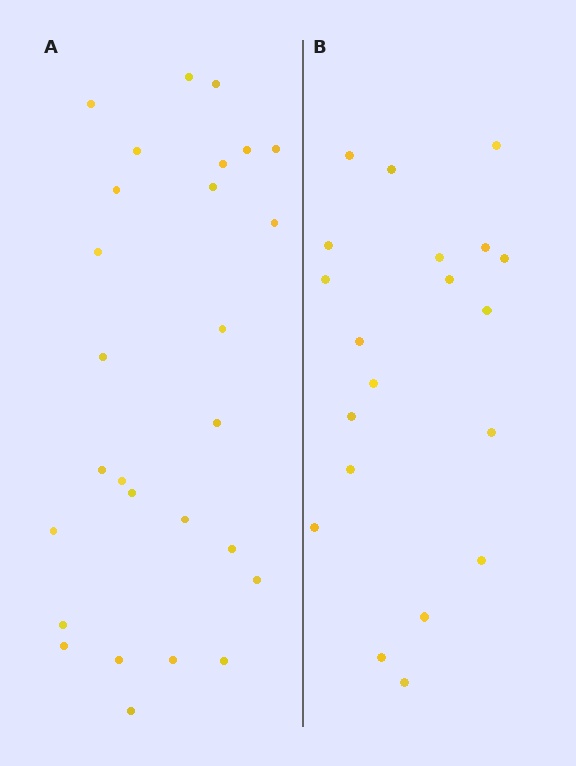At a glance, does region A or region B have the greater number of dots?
Region A (the left region) has more dots.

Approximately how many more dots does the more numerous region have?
Region A has roughly 8 or so more dots than region B.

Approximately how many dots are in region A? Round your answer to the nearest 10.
About 30 dots. (The exact count is 27, which rounds to 30.)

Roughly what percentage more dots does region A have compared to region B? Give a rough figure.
About 35% more.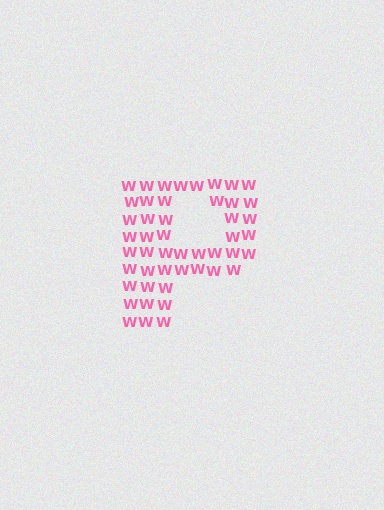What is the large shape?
The large shape is the letter P.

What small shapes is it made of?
It is made of small letter W's.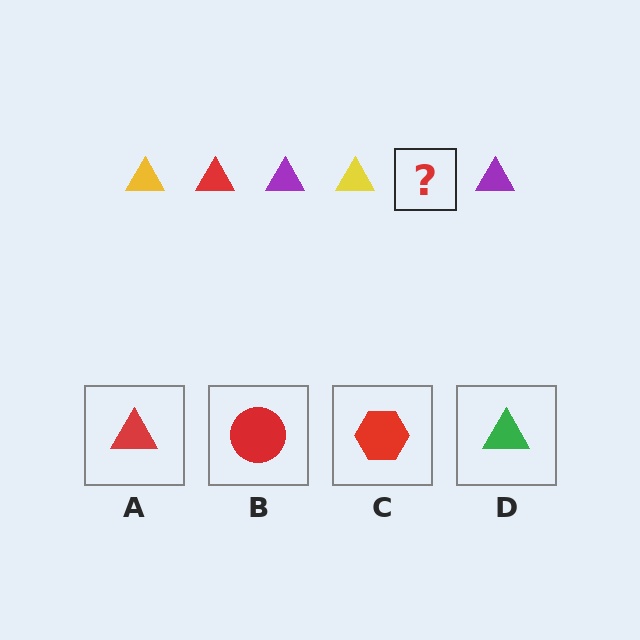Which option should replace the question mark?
Option A.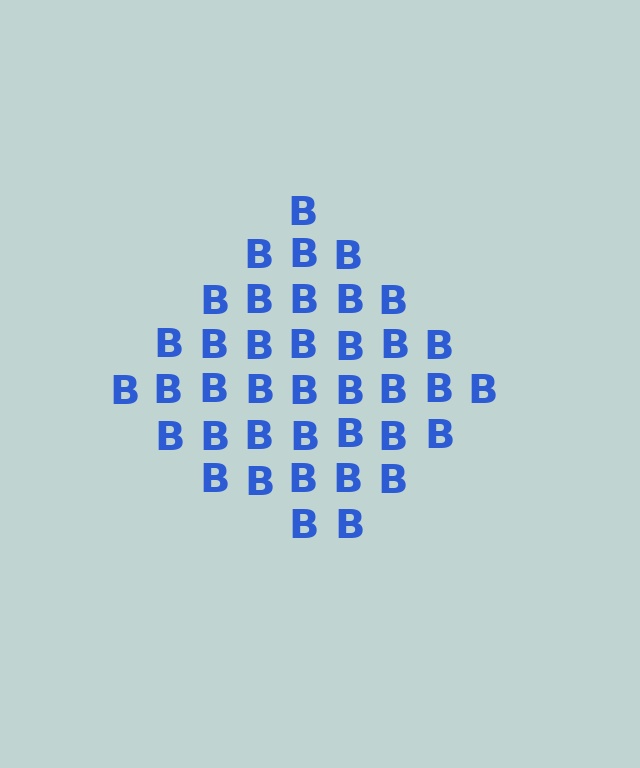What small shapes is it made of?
It is made of small letter B's.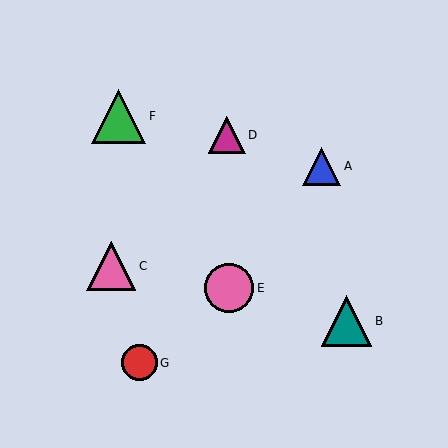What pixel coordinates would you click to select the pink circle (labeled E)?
Click at (229, 288) to select the pink circle E.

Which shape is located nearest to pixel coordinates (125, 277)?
The pink triangle (labeled C) at (111, 266) is nearest to that location.